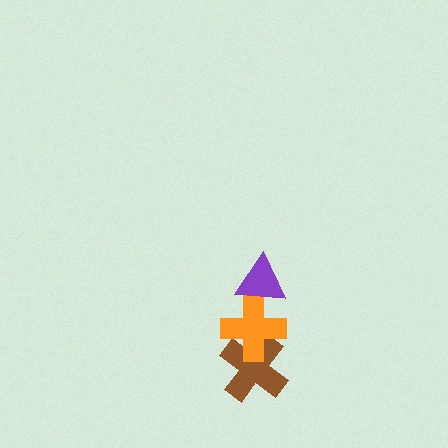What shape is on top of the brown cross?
The orange cross is on top of the brown cross.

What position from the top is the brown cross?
The brown cross is 3rd from the top.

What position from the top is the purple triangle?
The purple triangle is 1st from the top.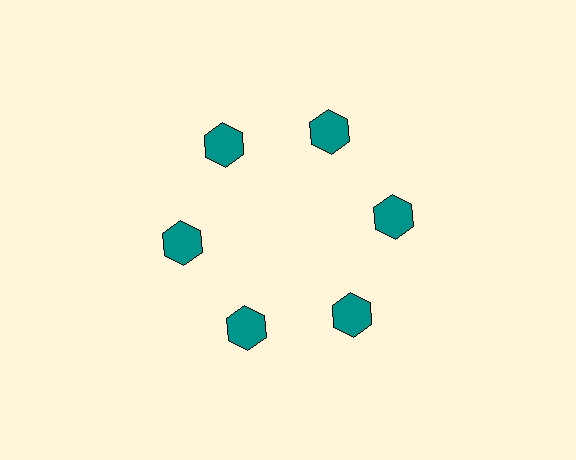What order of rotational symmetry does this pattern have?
This pattern has 6-fold rotational symmetry.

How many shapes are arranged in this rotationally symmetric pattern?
There are 6 shapes, arranged in 6 groups of 1.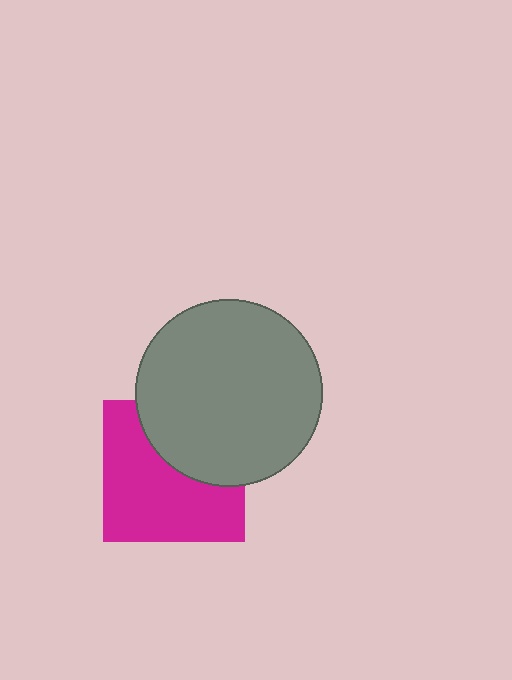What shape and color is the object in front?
The object in front is a gray circle.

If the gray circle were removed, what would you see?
You would see the complete magenta square.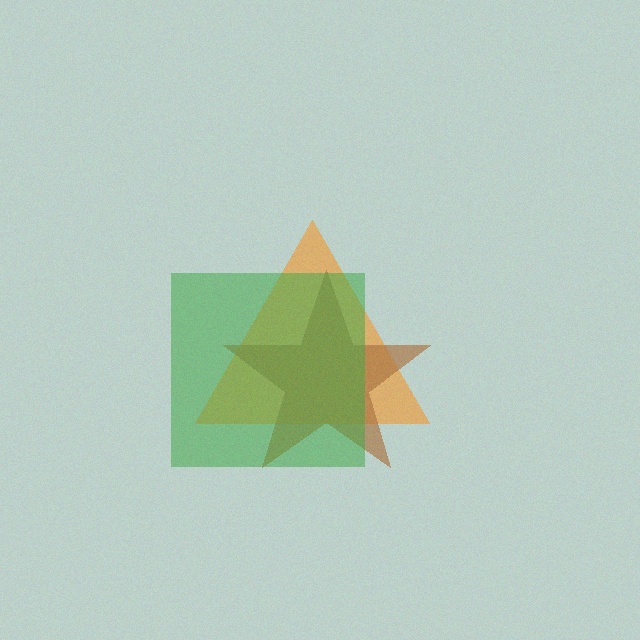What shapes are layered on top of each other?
The layered shapes are: an orange triangle, a brown star, a green square.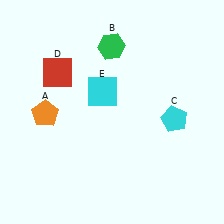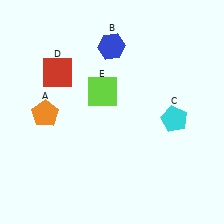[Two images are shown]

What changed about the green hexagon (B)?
In Image 1, B is green. In Image 2, it changed to blue.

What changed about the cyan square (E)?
In Image 1, E is cyan. In Image 2, it changed to lime.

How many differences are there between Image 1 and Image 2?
There are 2 differences between the two images.